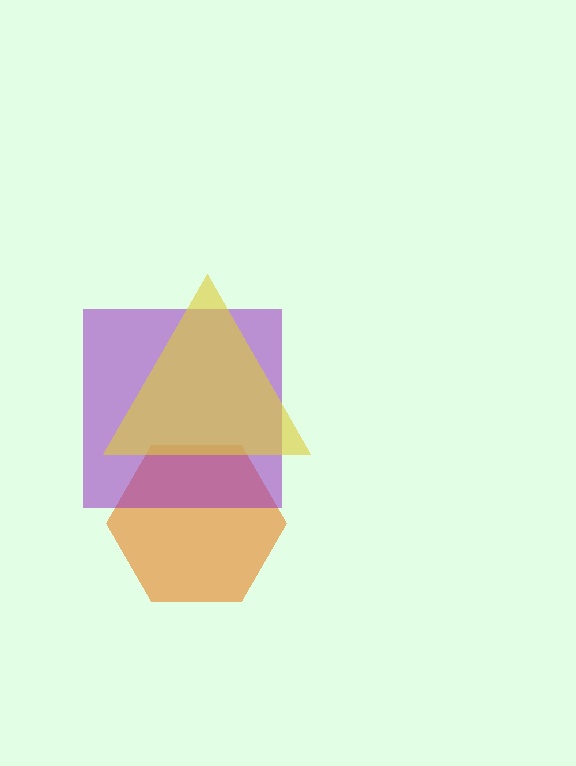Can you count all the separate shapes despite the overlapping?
Yes, there are 3 separate shapes.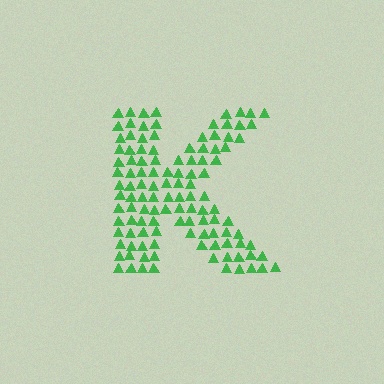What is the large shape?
The large shape is the letter K.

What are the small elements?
The small elements are triangles.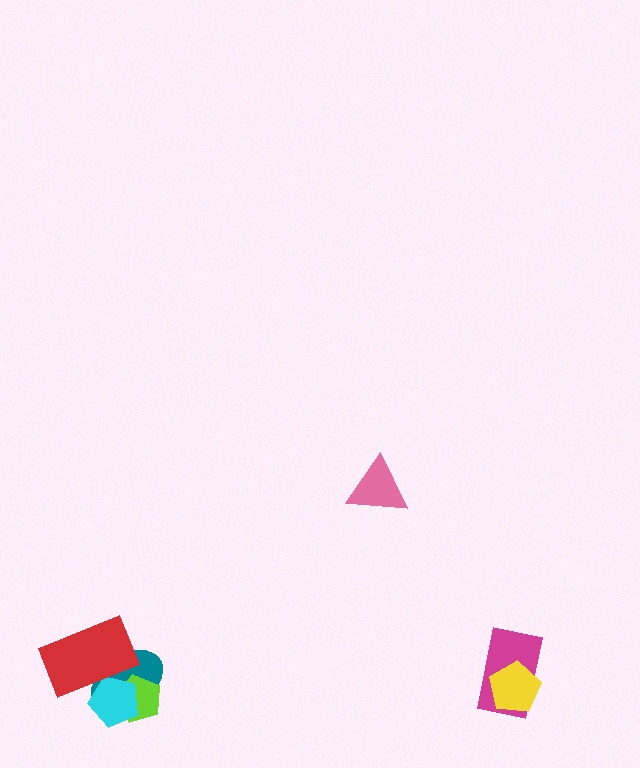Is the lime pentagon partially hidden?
Yes, it is partially covered by another shape.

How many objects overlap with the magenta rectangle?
1 object overlaps with the magenta rectangle.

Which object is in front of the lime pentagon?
The cyan pentagon is in front of the lime pentagon.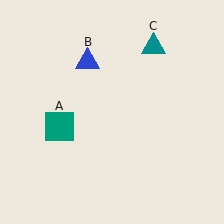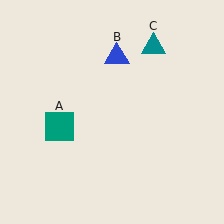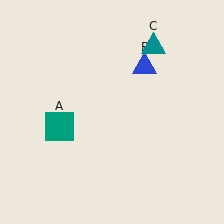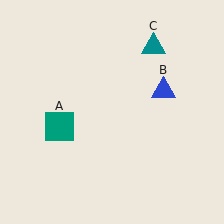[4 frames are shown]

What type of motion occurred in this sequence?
The blue triangle (object B) rotated clockwise around the center of the scene.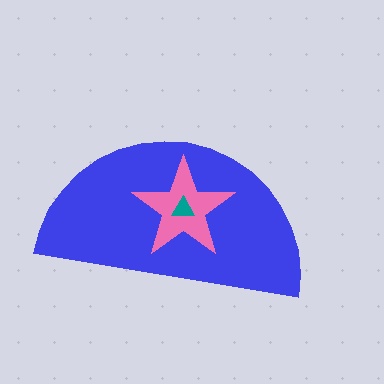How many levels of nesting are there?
3.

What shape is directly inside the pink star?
The teal triangle.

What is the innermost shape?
The teal triangle.